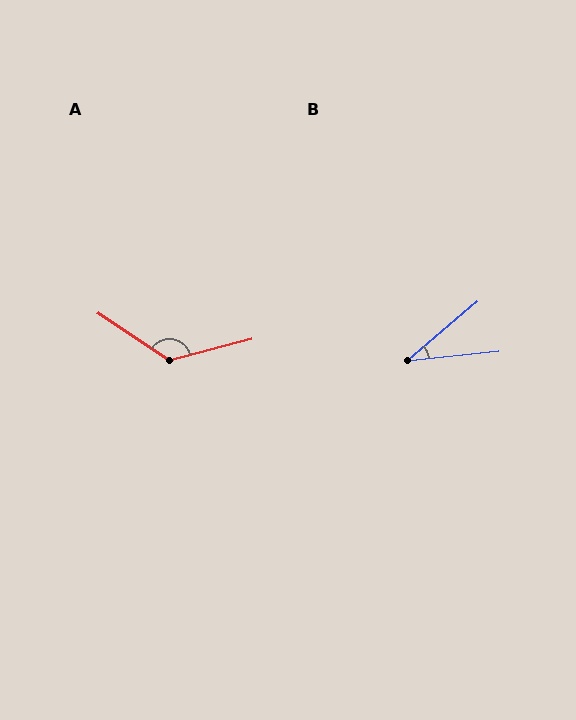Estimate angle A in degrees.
Approximately 132 degrees.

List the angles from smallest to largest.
B (34°), A (132°).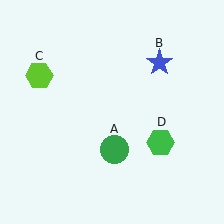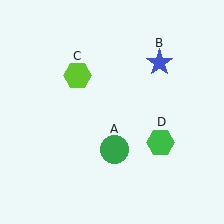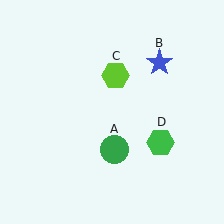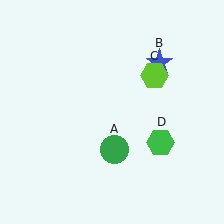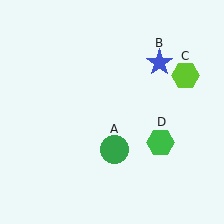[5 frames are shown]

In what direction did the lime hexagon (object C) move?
The lime hexagon (object C) moved right.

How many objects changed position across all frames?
1 object changed position: lime hexagon (object C).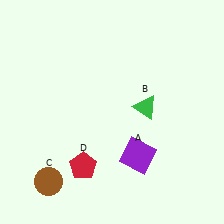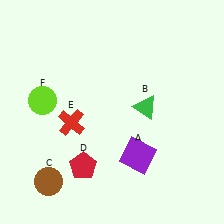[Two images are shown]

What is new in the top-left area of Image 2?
A lime circle (F) was added in the top-left area of Image 2.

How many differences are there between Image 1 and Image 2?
There are 2 differences between the two images.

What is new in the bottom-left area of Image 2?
A red cross (E) was added in the bottom-left area of Image 2.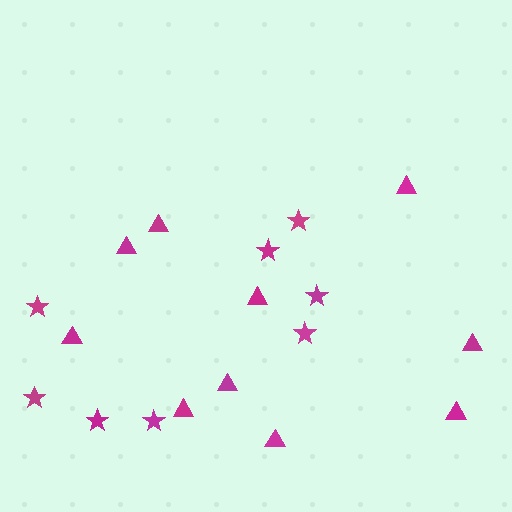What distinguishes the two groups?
There are 2 groups: one group of stars (8) and one group of triangles (10).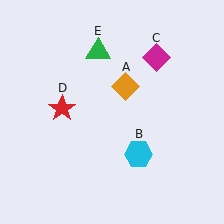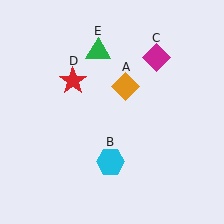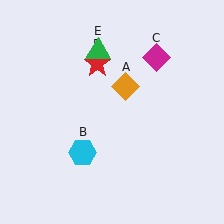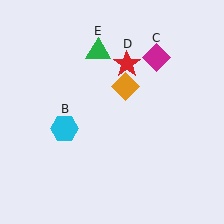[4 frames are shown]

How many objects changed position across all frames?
2 objects changed position: cyan hexagon (object B), red star (object D).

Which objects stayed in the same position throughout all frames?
Orange diamond (object A) and magenta diamond (object C) and green triangle (object E) remained stationary.